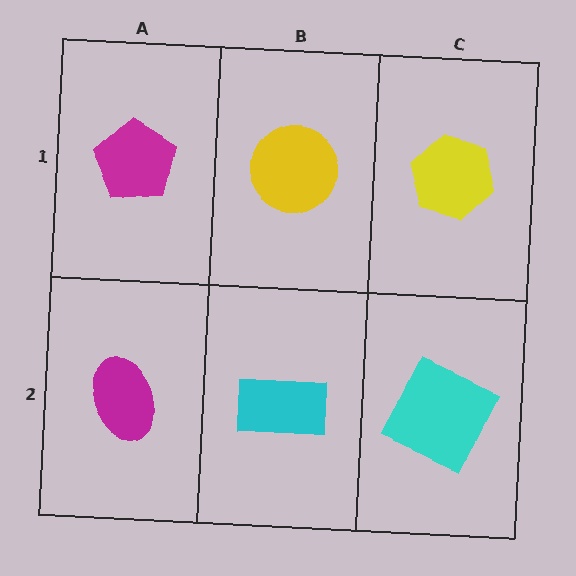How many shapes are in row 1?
3 shapes.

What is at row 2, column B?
A cyan rectangle.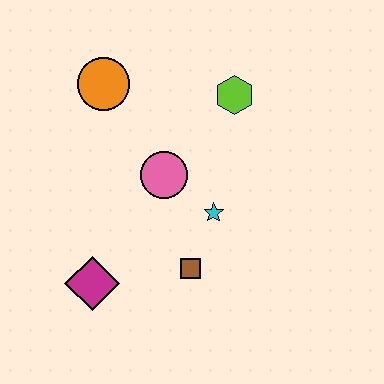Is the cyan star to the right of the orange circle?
Yes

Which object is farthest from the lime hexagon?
The magenta diamond is farthest from the lime hexagon.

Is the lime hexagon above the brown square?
Yes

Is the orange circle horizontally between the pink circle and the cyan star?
No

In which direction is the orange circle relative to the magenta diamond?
The orange circle is above the magenta diamond.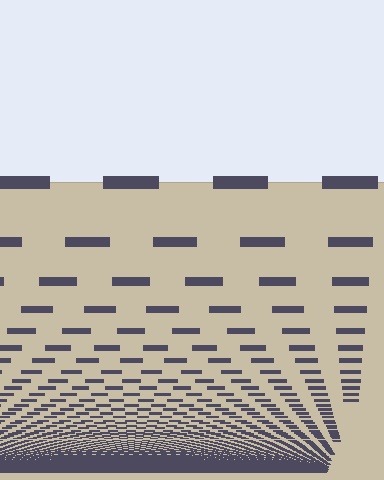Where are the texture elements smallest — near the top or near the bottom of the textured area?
Near the bottom.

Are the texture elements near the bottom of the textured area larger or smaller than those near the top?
Smaller. The gradient is inverted — elements near the bottom are smaller and denser.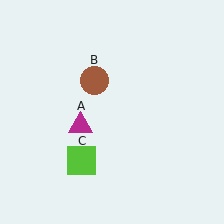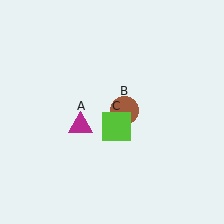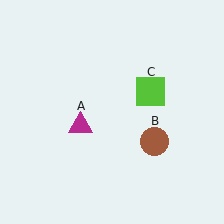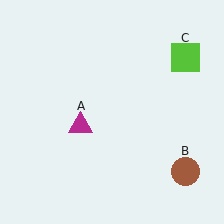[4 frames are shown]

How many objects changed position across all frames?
2 objects changed position: brown circle (object B), lime square (object C).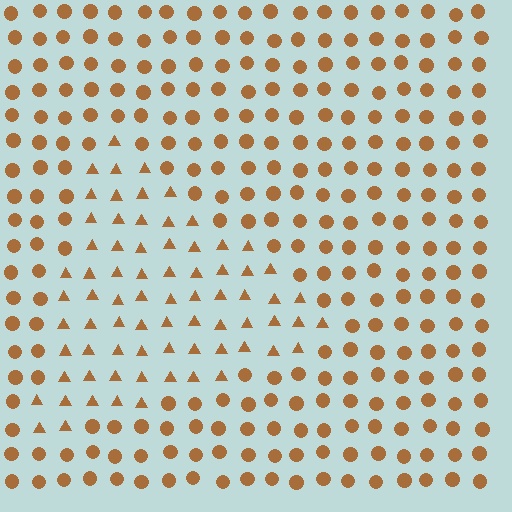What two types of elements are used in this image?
The image uses triangles inside the triangle region and circles outside it.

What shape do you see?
I see a triangle.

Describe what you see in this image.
The image is filled with small brown elements arranged in a uniform grid. A triangle-shaped region contains triangles, while the surrounding area contains circles. The boundary is defined purely by the change in element shape.